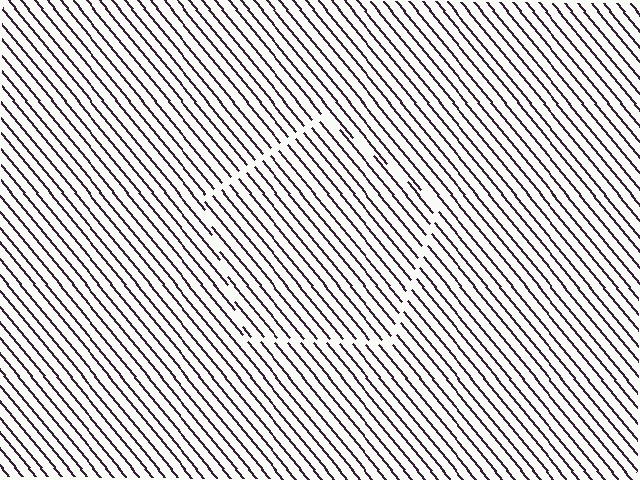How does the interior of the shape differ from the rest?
The interior of the shape contains the same grating, shifted by half a period — the contour is defined by the phase discontinuity where line-ends from the inner and outer gratings abut.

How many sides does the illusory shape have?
5 sides — the line-ends trace a pentagon.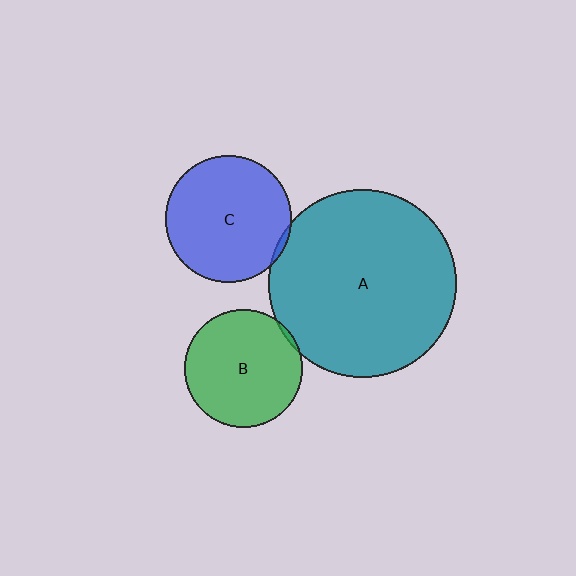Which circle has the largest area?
Circle A (teal).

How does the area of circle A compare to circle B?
Approximately 2.5 times.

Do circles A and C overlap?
Yes.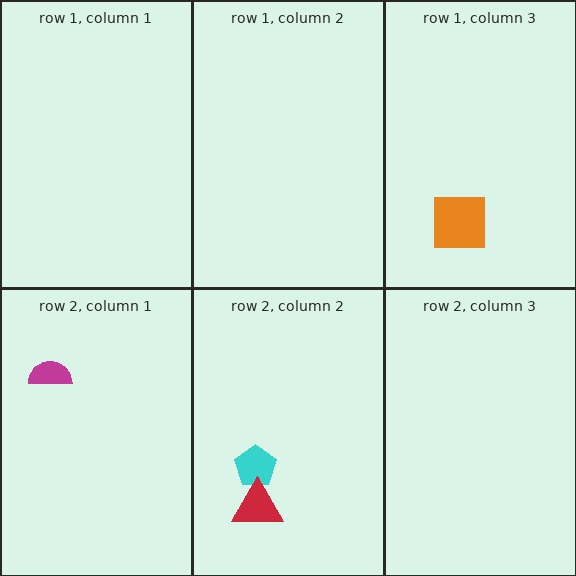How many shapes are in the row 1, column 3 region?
1.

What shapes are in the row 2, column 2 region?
The cyan pentagon, the red triangle.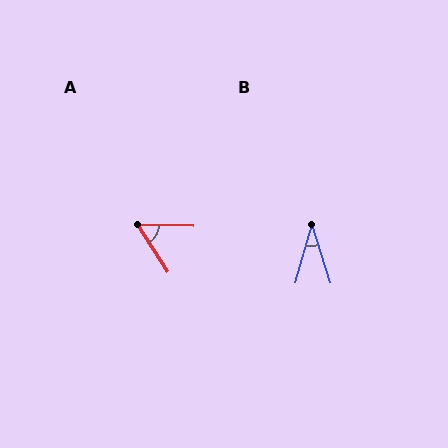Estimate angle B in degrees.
Approximately 34 degrees.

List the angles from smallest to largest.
B (34°), A (56°).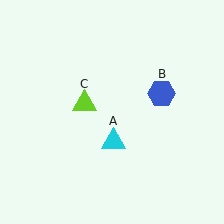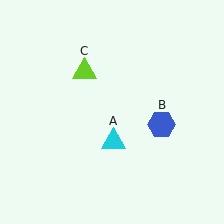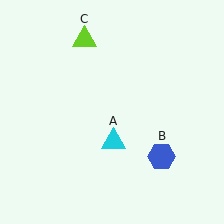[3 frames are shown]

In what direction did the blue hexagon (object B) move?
The blue hexagon (object B) moved down.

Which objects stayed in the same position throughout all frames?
Cyan triangle (object A) remained stationary.